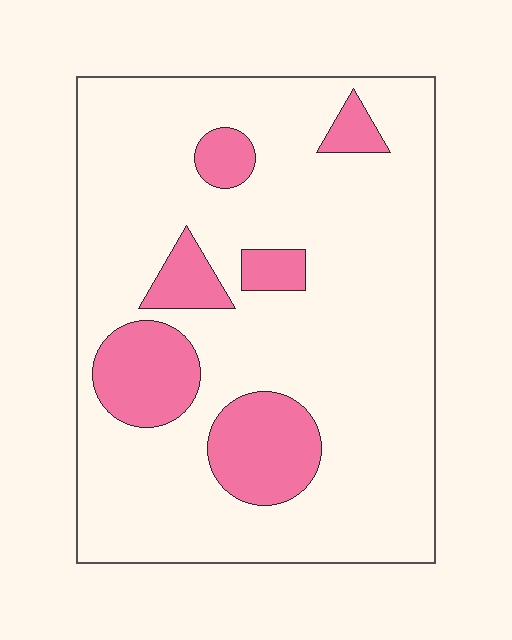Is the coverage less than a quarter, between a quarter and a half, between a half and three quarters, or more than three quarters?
Less than a quarter.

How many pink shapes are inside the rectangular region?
6.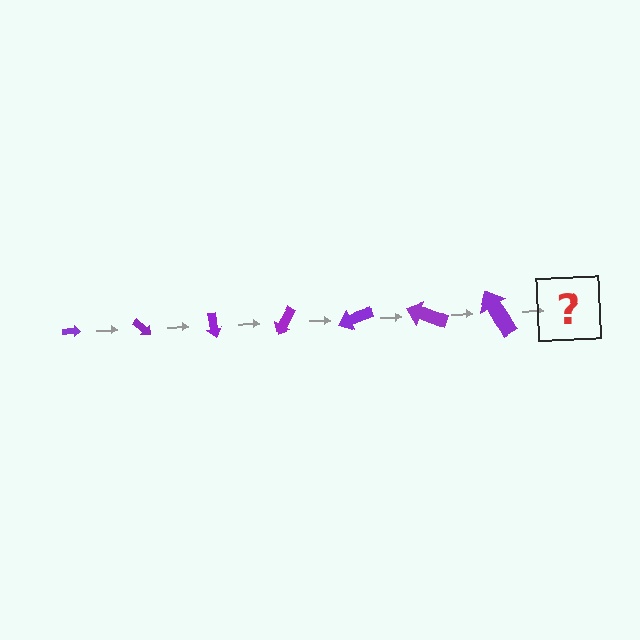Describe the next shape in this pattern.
It should be an arrow, larger than the previous one and rotated 280 degrees from the start.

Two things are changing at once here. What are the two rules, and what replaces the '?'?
The two rules are that the arrow grows larger each step and it rotates 40 degrees each step. The '?' should be an arrow, larger than the previous one and rotated 280 degrees from the start.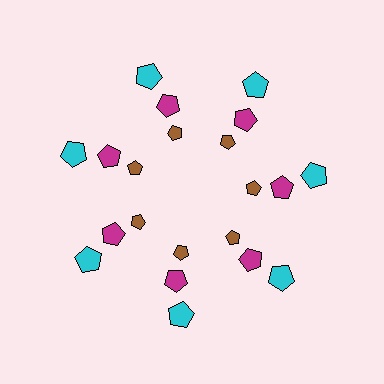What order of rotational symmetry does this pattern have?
This pattern has 7-fold rotational symmetry.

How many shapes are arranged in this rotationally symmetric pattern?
There are 21 shapes, arranged in 7 groups of 3.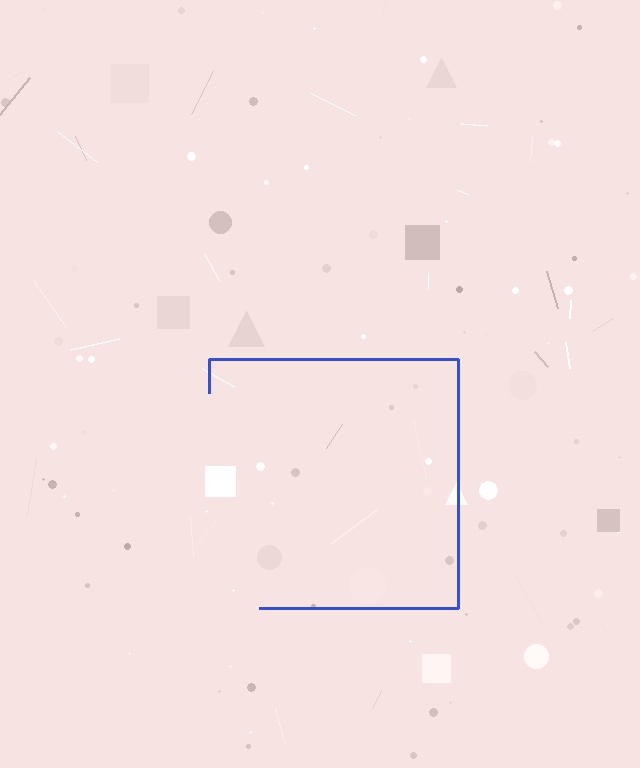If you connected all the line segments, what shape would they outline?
They would outline a square.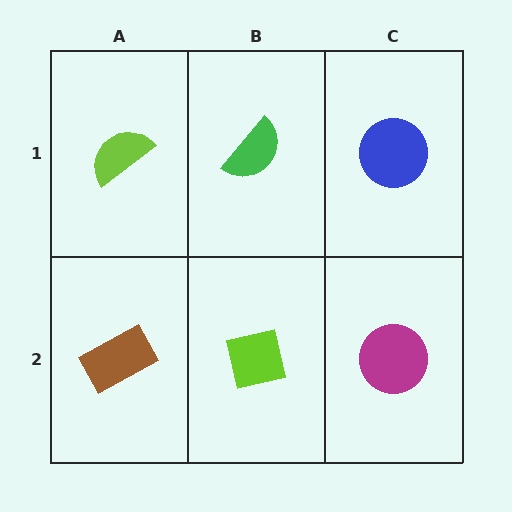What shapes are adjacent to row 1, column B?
A lime square (row 2, column B), a lime semicircle (row 1, column A), a blue circle (row 1, column C).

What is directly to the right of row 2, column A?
A lime square.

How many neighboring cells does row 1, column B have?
3.